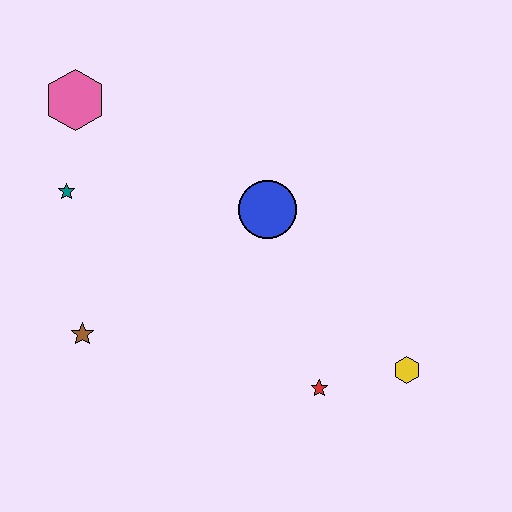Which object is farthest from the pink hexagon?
The yellow hexagon is farthest from the pink hexagon.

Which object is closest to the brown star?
The teal star is closest to the brown star.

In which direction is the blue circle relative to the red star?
The blue circle is above the red star.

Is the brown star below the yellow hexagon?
No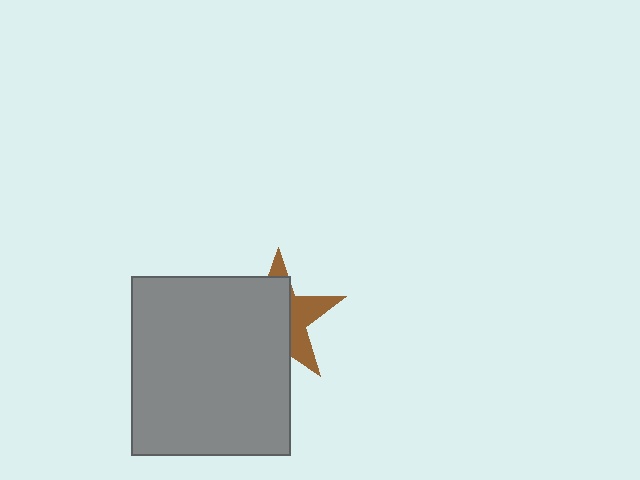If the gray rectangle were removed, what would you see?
You would see the complete brown star.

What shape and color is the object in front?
The object in front is a gray rectangle.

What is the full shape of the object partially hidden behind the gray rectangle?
The partially hidden object is a brown star.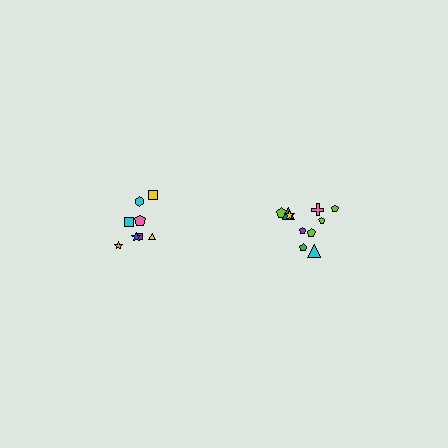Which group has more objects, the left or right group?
The right group.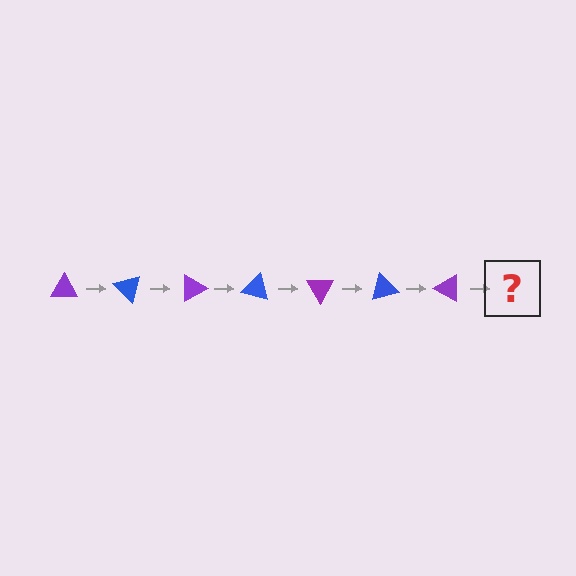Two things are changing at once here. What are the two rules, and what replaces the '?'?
The two rules are that it rotates 45 degrees each step and the color cycles through purple and blue. The '?' should be a blue triangle, rotated 315 degrees from the start.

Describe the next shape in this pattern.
It should be a blue triangle, rotated 315 degrees from the start.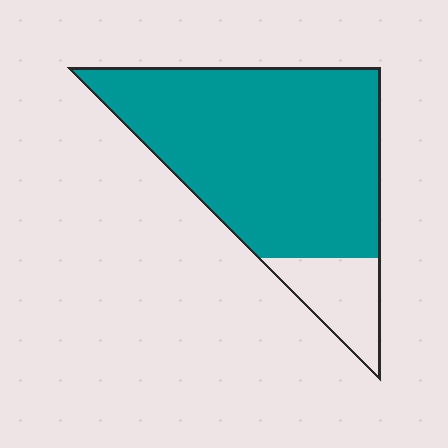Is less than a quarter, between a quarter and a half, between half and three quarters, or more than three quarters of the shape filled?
More than three quarters.